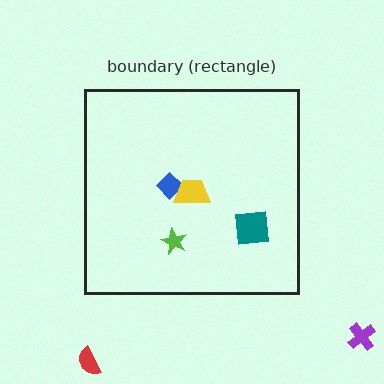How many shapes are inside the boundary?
4 inside, 2 outside.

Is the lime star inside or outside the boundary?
Inside.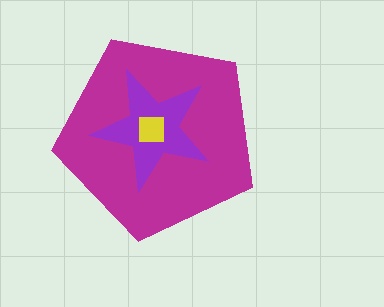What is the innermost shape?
The yellow square.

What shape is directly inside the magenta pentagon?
The purple star.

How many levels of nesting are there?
3.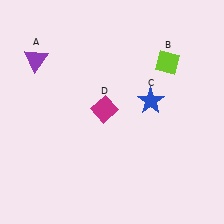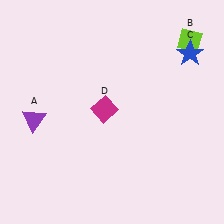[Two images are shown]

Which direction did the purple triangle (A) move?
The purple triangle (A) moved down.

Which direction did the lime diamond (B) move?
The lime diamond (B) moved up.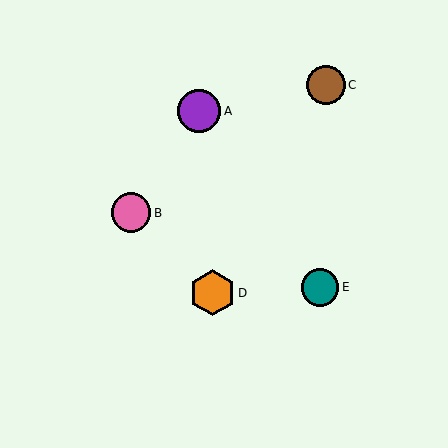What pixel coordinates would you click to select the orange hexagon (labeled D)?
Click at (213, 293) to select the orange hexagon D.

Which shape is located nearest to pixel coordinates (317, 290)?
The teal circle (labeled E) at (320, 287) is nearest to that location.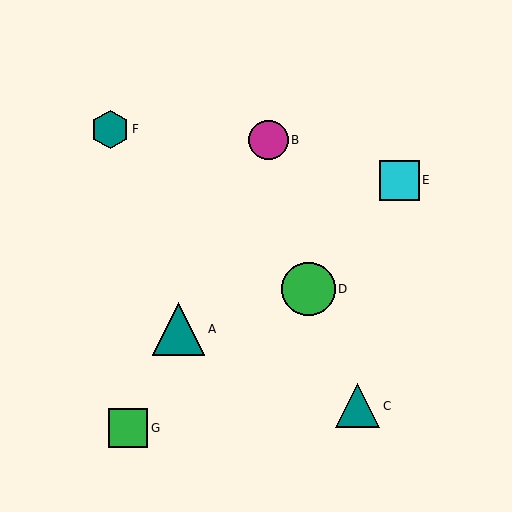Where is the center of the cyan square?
The center of the cyan square is at (399, 180).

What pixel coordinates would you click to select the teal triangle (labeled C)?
Click at (358, 406) to select the teal triangle C.